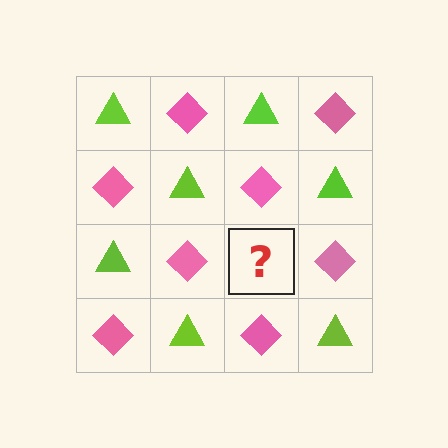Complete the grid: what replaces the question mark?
The question mark should be replaced with a lime triangle.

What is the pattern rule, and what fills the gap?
The rule is that it alternates lime triangle and pink diamond in a checkerboard pattern. The gap should be filled with a lime triangle.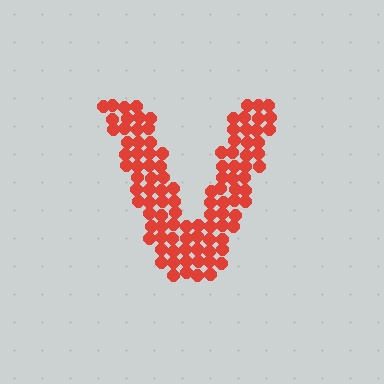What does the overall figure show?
The overall figure shows the letter V.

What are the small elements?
The small elements are circles.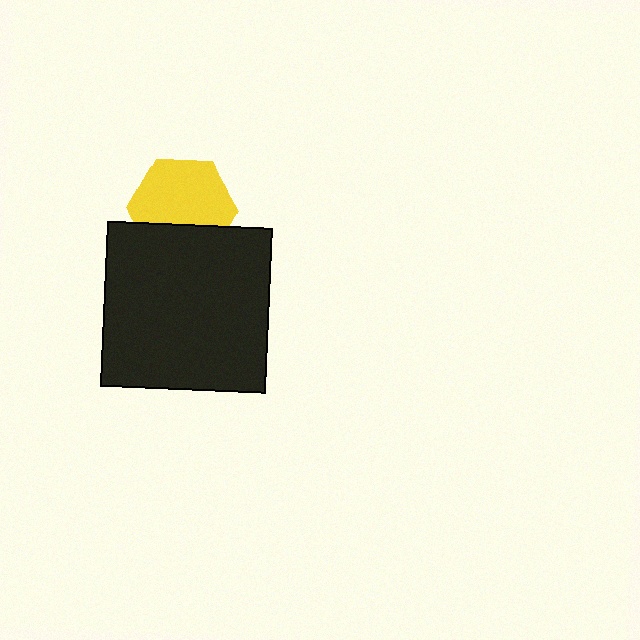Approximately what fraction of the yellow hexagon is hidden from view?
Roughly 32% of the yellow hexagon is hidden behind the black square.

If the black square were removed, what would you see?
You would see the complete yellow hexagon.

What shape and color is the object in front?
The object in front is a black square.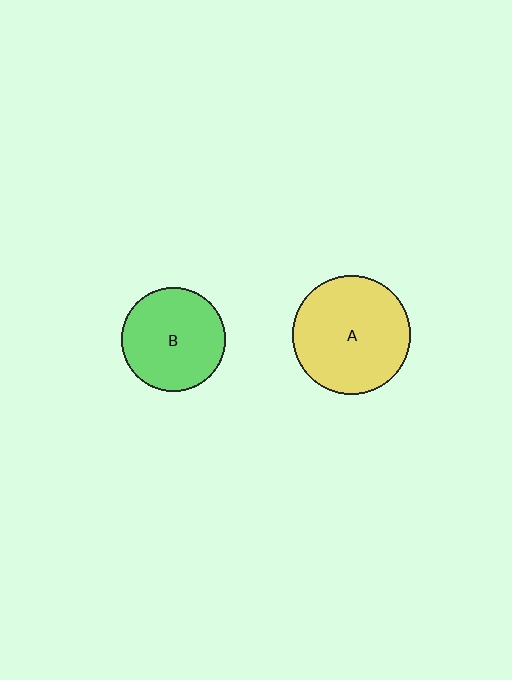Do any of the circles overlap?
No, none of the circles overlap.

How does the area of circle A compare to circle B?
Approximately 1.3 times.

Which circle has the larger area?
Circle A (yellow).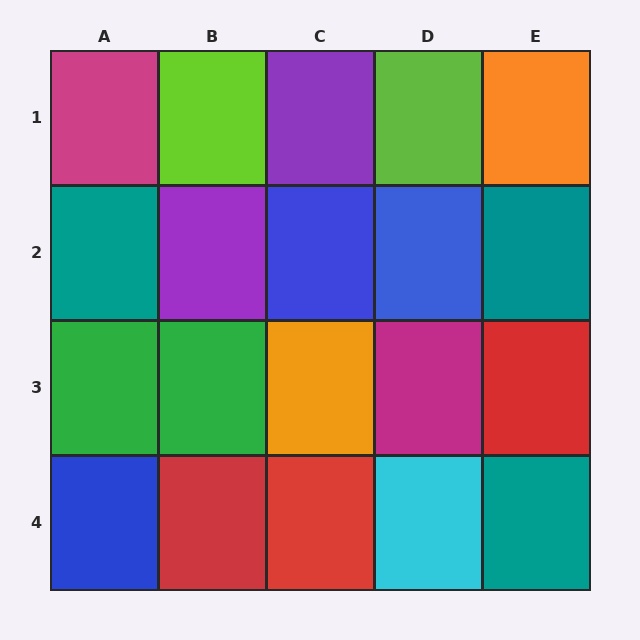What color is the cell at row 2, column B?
Purple.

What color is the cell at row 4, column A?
Blue.